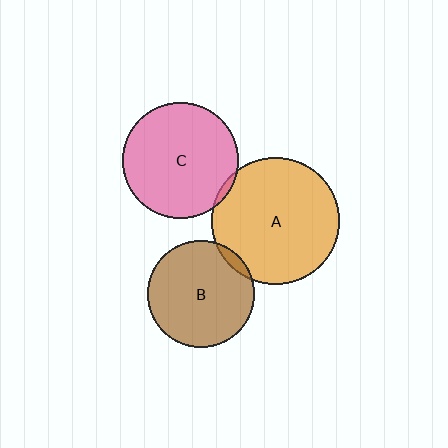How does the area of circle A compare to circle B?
Approximately 1.4 times.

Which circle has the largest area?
Circle A (orange).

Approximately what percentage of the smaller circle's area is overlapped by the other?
Approximately 5%.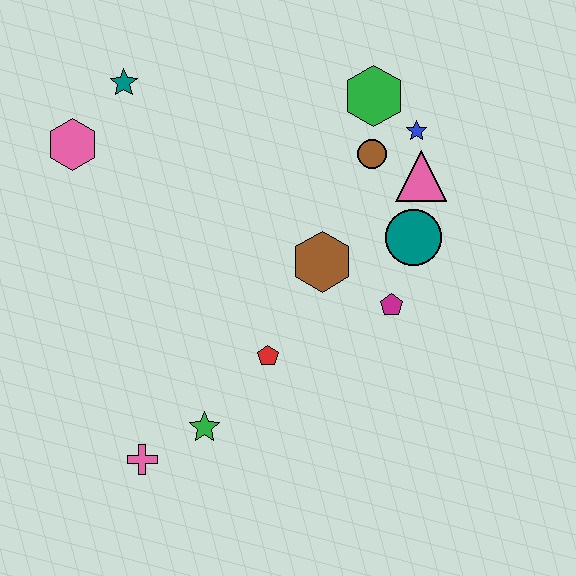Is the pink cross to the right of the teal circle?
No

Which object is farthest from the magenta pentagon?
The pink hexagon is farthest from the magenta pentagon.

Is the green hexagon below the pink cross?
No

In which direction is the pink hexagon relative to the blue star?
The pink hexagon is to the left of the blue star.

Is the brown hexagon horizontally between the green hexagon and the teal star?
Yes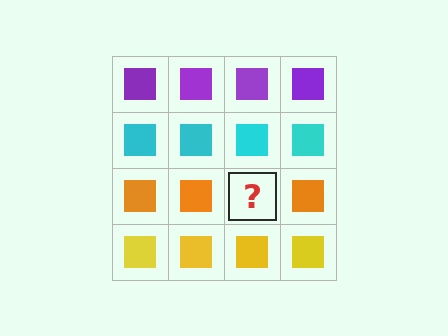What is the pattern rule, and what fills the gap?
The rule is that each row has a consistent color. The gap should be filled with an orange square.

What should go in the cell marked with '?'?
The missing cell should contain an orange square.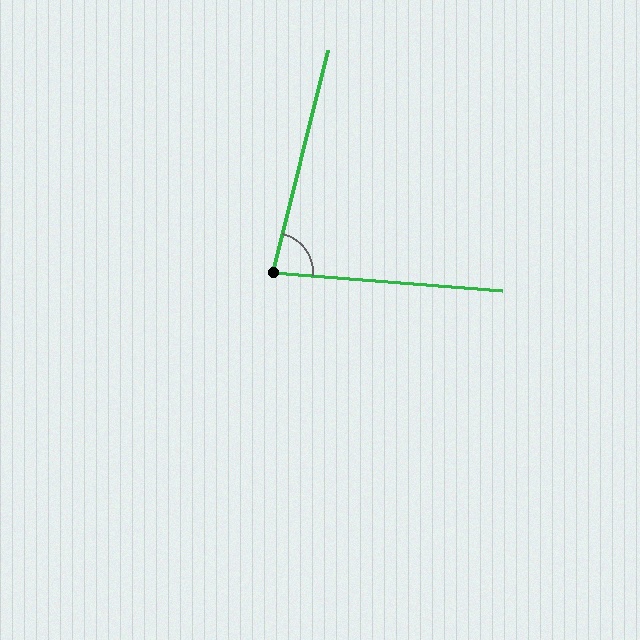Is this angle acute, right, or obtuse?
It is acute.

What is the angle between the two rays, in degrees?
Approximately 81 degrees.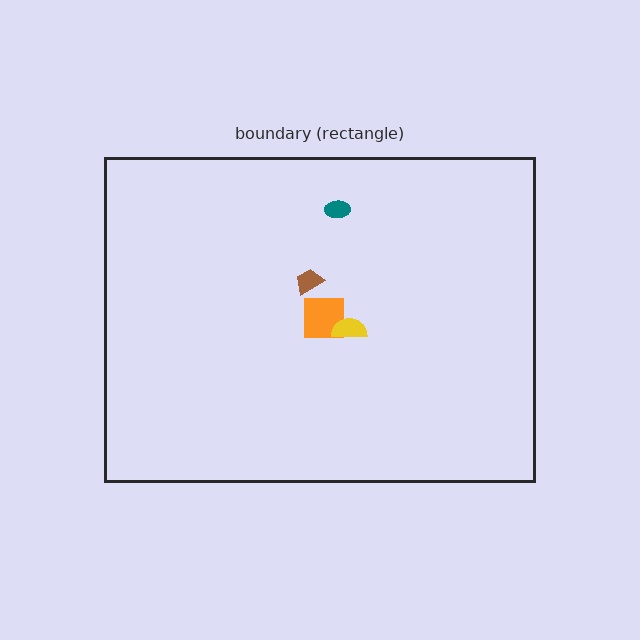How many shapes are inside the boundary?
4 inside, 0 outside.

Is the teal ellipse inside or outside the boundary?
Inside.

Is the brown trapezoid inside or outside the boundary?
Inside.